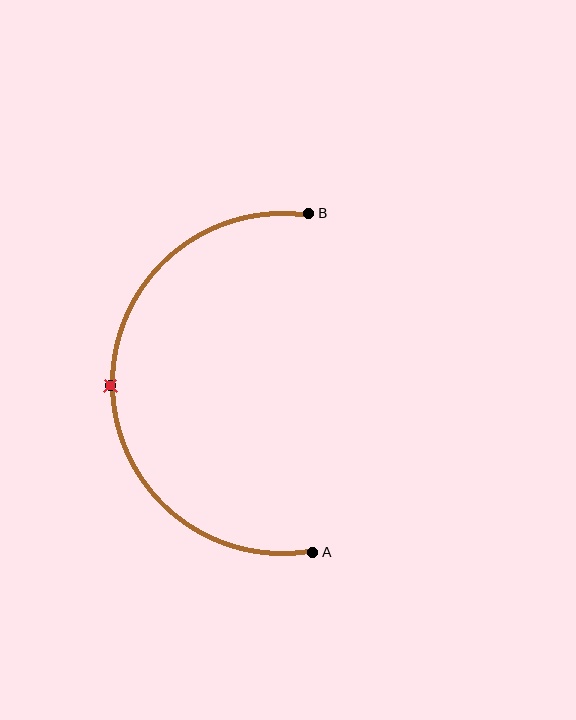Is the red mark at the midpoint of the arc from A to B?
Yes. The red mark lies on the arc at equal arc-length from both A and B — it is the arc midpoint.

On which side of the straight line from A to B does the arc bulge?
The arc bulges to the left of the straight line connecting A and B.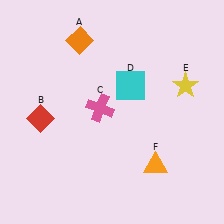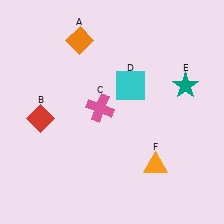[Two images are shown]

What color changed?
The star (E) changed from yellow in Image 1 to teal in Image 2.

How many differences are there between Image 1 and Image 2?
There is 1 difference between the two images.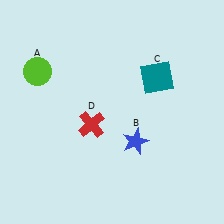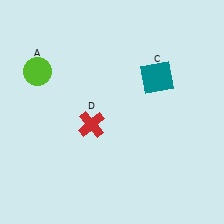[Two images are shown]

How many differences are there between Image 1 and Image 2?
There is 1 difference between the two images.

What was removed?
The blue star (B) was removed in Image 2.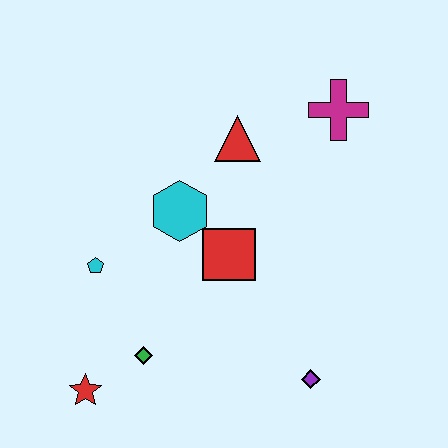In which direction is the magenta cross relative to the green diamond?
The magenta cross is above the green diamond.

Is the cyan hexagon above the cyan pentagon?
Yes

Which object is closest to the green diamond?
The red star is closest to the green diamond.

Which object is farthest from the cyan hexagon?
The purple diamond is farthest from the cyan hexagon.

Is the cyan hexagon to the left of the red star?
No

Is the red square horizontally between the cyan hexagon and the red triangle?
Yes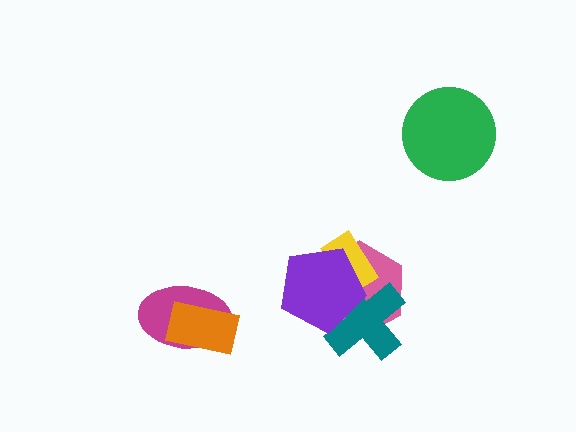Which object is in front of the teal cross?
The purple pentagon is in front of the teal cross.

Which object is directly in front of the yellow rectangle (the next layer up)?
The teal cross is directly in front of the yellow rectangle.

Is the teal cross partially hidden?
Yes, it is partially covered by another shape.